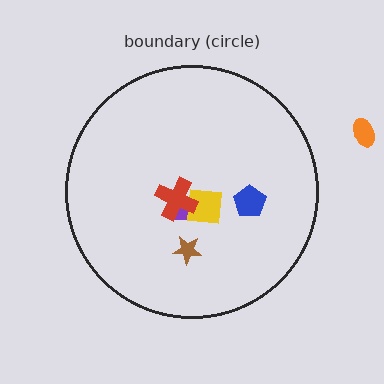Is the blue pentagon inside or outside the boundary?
Inside.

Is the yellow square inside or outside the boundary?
Inside.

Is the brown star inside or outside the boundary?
Inside.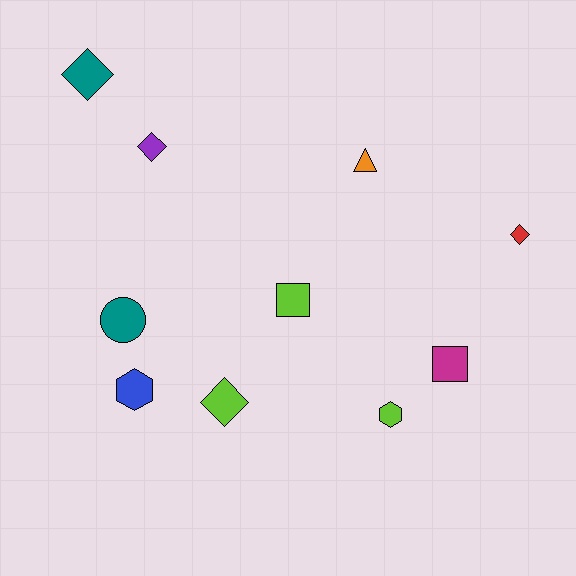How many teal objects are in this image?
There are 2 teal objects.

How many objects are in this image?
There are 10 objects.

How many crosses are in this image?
There are no crosses.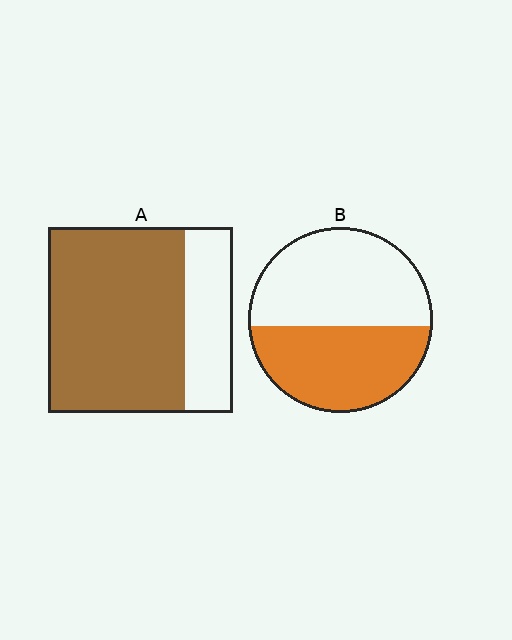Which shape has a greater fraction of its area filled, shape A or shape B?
Shape A.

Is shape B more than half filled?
No.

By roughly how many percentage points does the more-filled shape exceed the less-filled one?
By roughly 30 percentage points (A over B).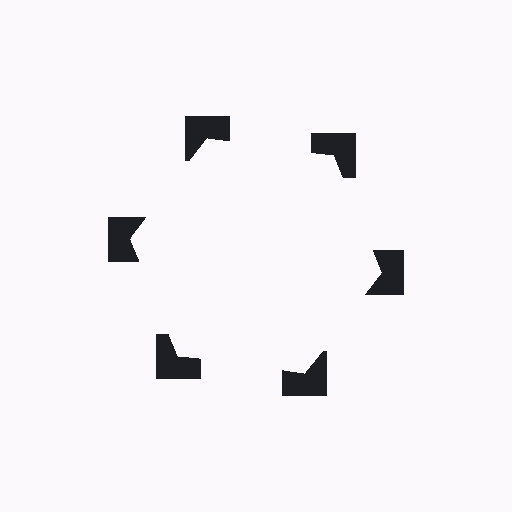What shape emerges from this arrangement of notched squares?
An illusory hexagon — its edges are inferred from the aligned wedge cuts in the notched squares, not physically drawn.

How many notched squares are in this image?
There are 6 — one at each vertex of the illusory hexagon.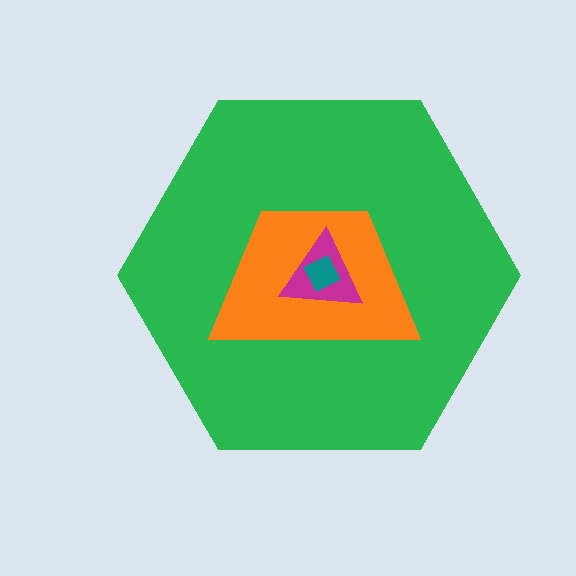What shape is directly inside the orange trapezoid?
The magenta triangle.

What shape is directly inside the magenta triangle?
The teal diamond.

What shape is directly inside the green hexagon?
The orange trapezoid.